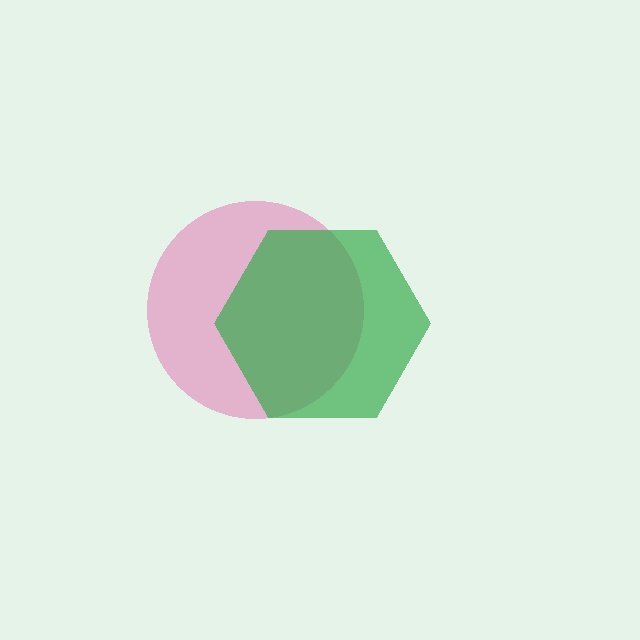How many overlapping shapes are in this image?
There are 2 overlapping shapes in the image.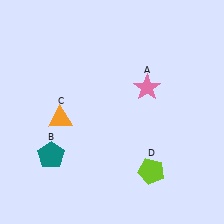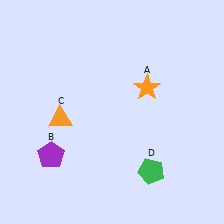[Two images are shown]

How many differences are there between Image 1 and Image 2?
There are 3 differences between the two images.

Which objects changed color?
A changed from pink to orange. B changed from teal to purple. D changed from lime to green.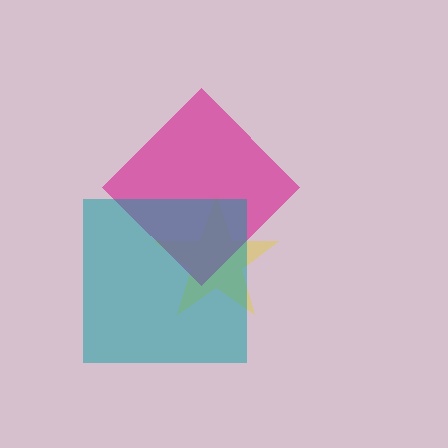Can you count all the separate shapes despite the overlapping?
Yes, there are 3 separate shapes.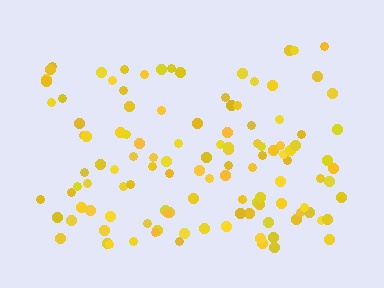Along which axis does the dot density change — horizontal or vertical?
Vertical.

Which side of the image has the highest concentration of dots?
The bottom.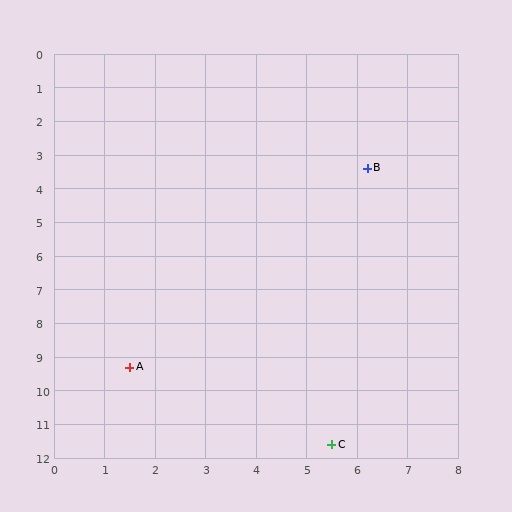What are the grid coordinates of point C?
Point C is at approximately (5.5, 11.6).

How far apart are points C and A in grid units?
Points C and A are about 4.6 grid units apart.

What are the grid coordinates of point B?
Point B is at approximately (6.2, 3.4).